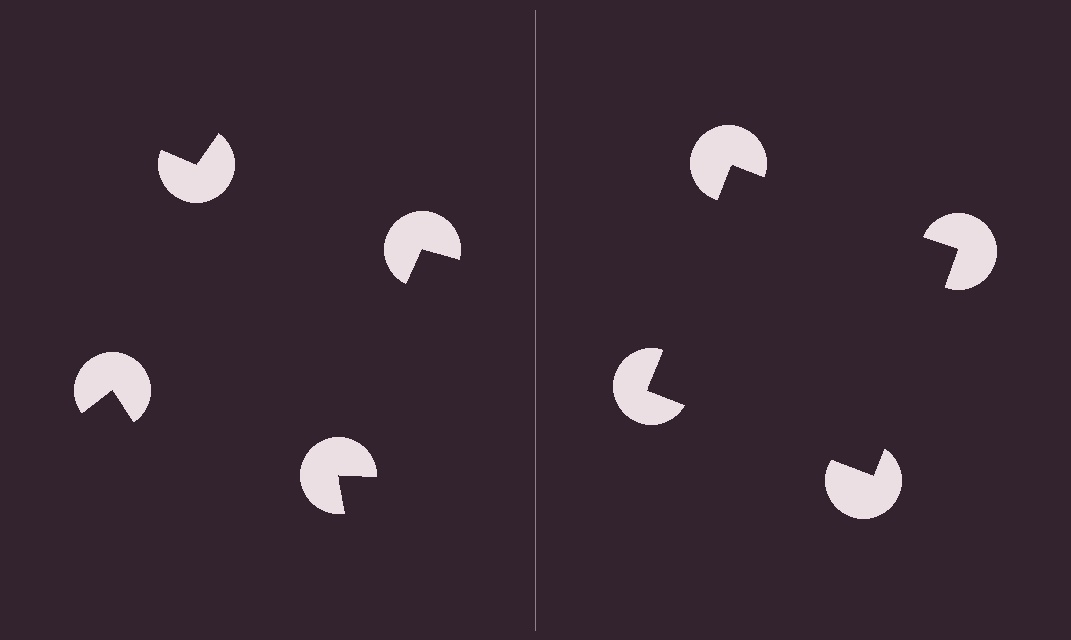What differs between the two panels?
The pac-man discs are positioned identically on both sides; only the wedge orientations differ. On the right they align to a square; on the left they are misaligned.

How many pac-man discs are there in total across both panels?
8 — 4 on each side.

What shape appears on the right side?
An illusory square.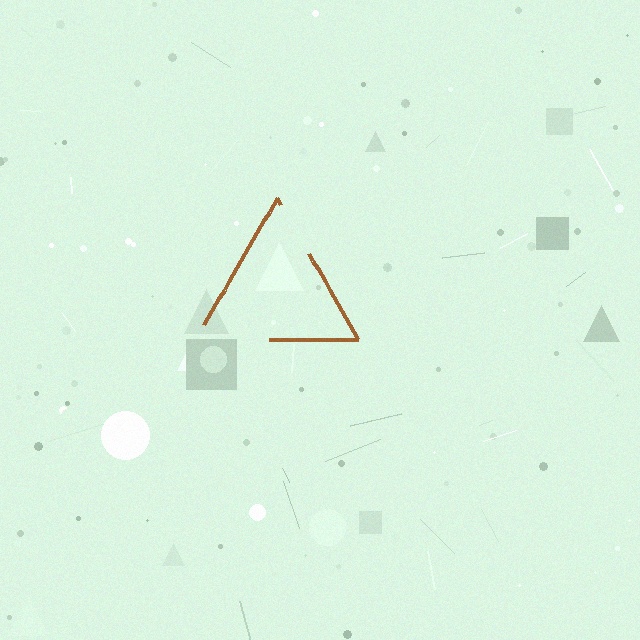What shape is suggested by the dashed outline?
The dashed outline suggests a triangle.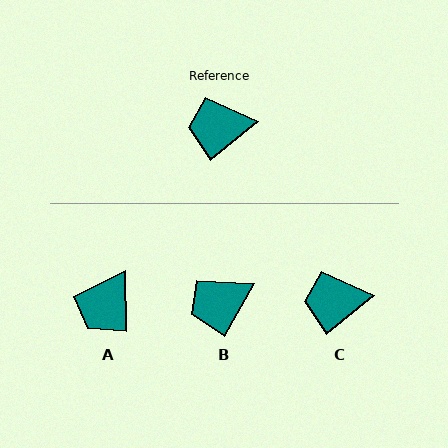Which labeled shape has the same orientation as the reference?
C.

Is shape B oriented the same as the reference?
No, it is off by about 22 degrees.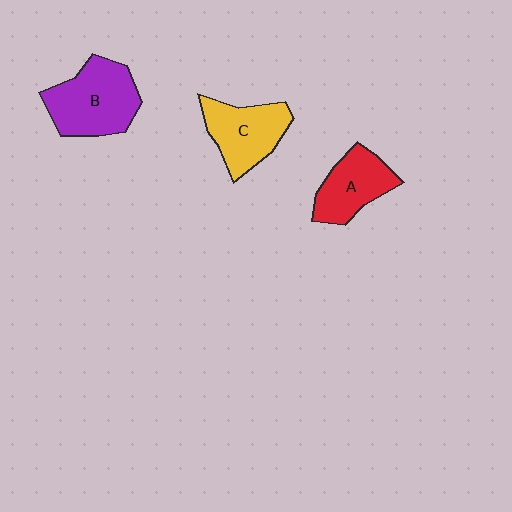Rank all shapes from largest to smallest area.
From largest to smallest: B (purple), C (yellow), A (red).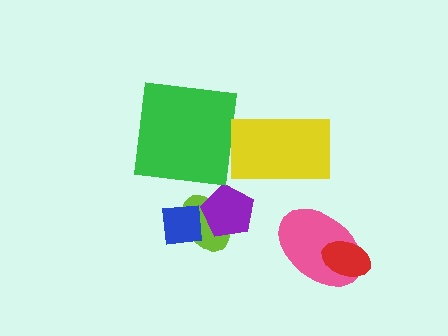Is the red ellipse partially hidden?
No, no other shape covers it.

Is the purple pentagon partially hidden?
Yes, it is partially covered by another shape.